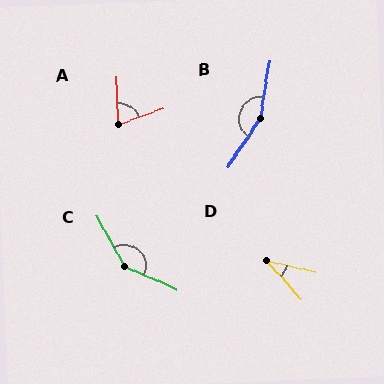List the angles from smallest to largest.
D (35°), A (72°), C (143°), B (155°).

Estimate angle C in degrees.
Approximately 143 degrees.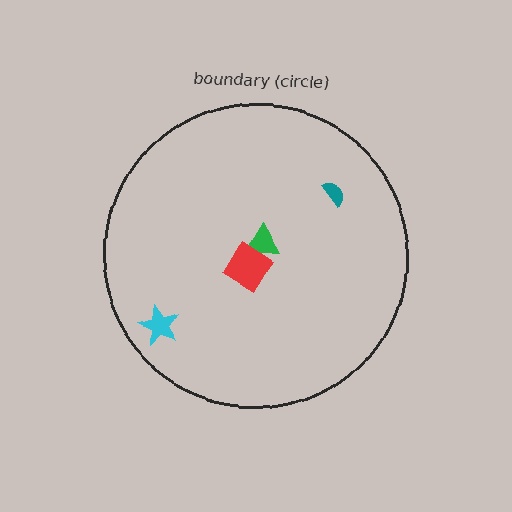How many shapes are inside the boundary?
4 inside, 0 outside.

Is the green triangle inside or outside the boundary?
Inside.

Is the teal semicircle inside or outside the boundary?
Inside.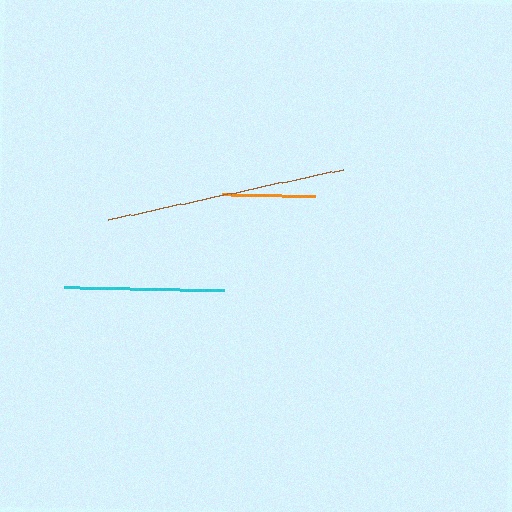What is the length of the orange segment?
The orange segment is approximately 93 pixels long.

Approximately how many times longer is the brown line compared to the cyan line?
The brown line is approximately 1.5 times the length of the cyan line.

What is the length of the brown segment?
The brown segment is approximately 240 pixels long.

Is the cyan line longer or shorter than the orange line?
The cyan line is longer than the orange line.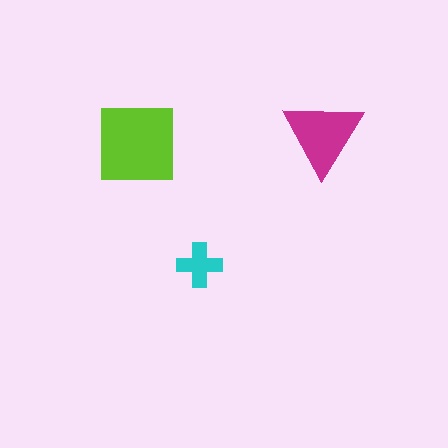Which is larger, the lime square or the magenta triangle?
The lime square.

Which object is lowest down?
The cyan cross is bottommost.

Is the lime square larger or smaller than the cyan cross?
Larger.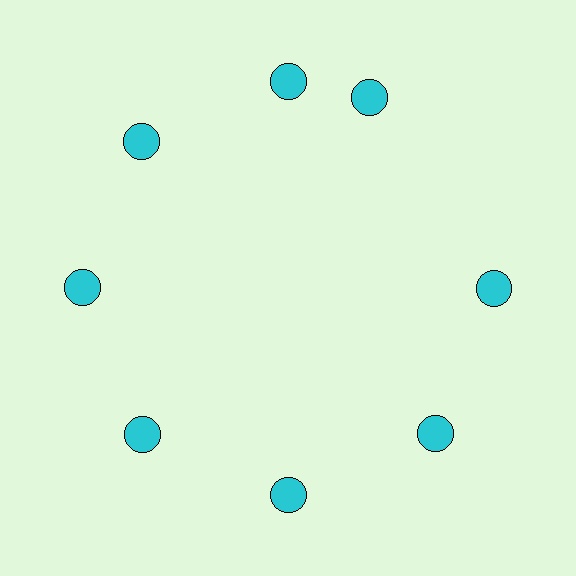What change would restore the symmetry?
The symmetry would be restored by rotating it back into even spacing with its neighbors so that all 8 circles sit at equal angles and equal distance from the center.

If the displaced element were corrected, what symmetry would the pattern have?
It would have 8-fold rotational symmetry — the pattern would map onto itself every 45 degrees.